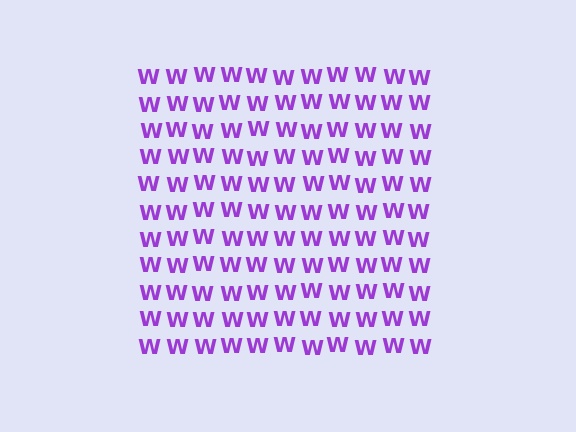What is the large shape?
The large shape is a square.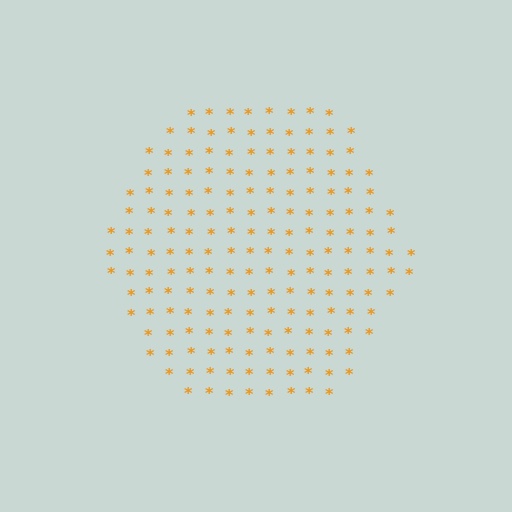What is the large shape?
The large shape is a hexagon.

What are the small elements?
The small elements are asterisks.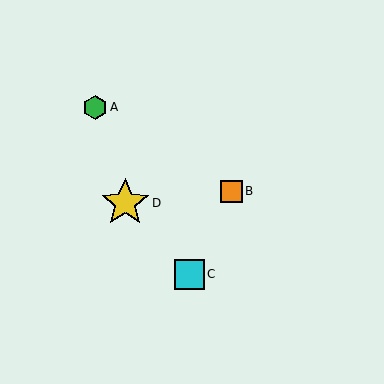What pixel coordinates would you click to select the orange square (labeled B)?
Click at (231, 192) to select the orange square B.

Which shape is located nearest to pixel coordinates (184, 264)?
The cyan square (labeled C) at (189, 274) is nearest to that location.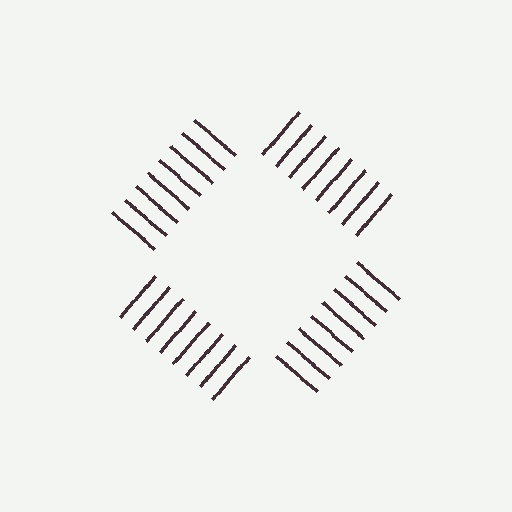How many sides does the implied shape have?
4 sides — the line-ends trace a square.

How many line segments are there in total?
32 — 8 along each of the 4 edges.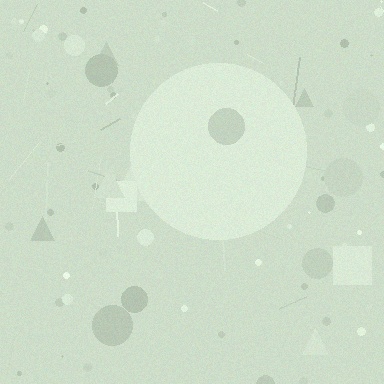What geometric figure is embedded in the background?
A circle is embedded in the background.